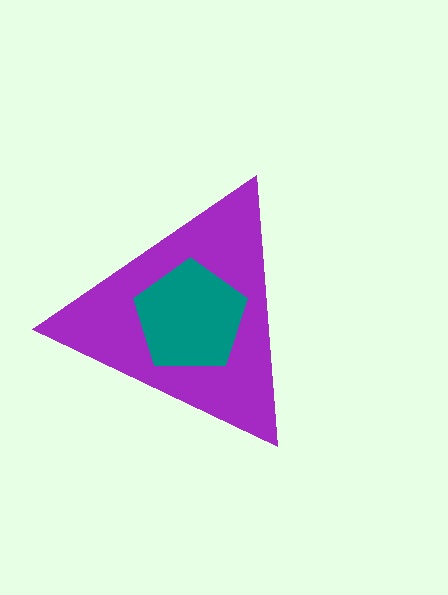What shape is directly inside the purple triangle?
The teal pentagon.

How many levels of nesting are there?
2.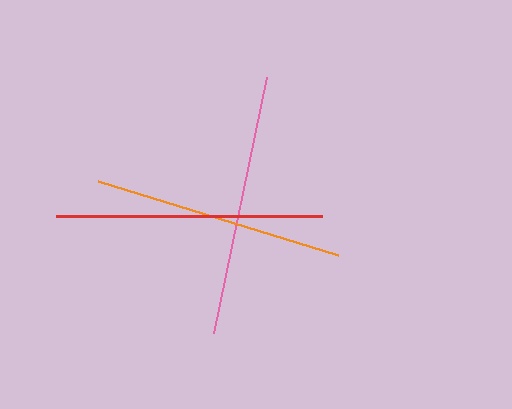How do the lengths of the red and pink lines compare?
The red and pink lines are approximately the same length.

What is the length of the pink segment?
The pink segment is approximately 261 pixels long.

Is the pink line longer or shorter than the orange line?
The pink line is longer than the orange line.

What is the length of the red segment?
The red segment is approximately 266 pixels long.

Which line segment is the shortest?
The orange line is the shortest at approximately 250 pixels.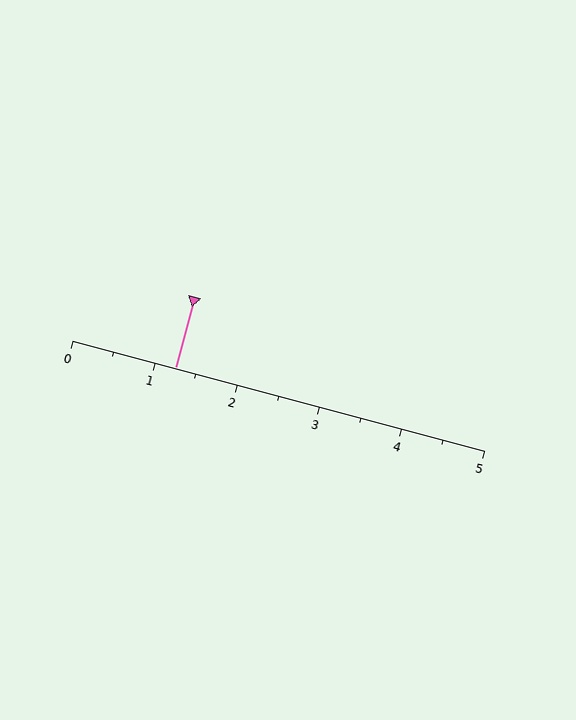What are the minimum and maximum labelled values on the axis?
The axis runs from 0 to 5.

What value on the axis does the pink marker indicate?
The marker indicates approximately 1.2.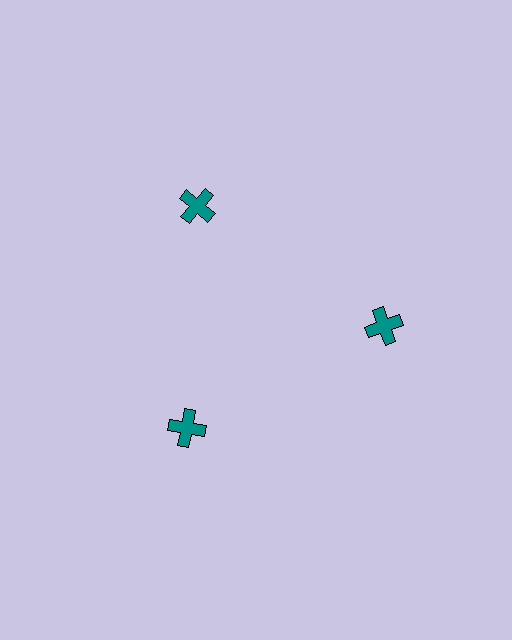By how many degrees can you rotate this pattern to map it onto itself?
The pattern maps onto itself every 120 degrees of rotation.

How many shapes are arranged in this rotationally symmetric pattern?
There are 3 shapes, arranged in 3 groups of 1.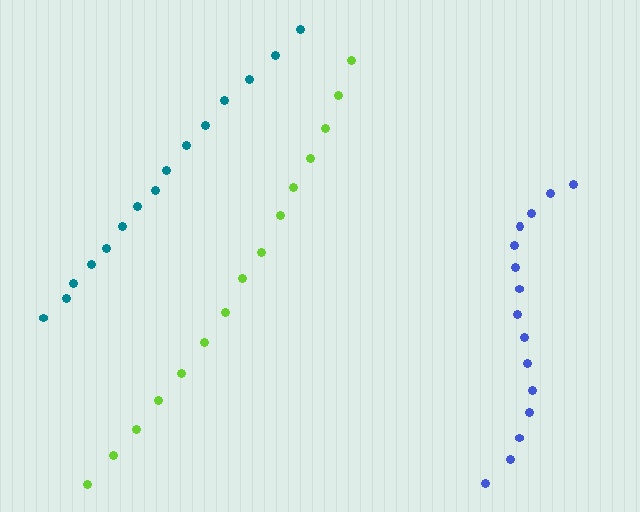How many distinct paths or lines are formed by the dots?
There are 3 distinct paths.